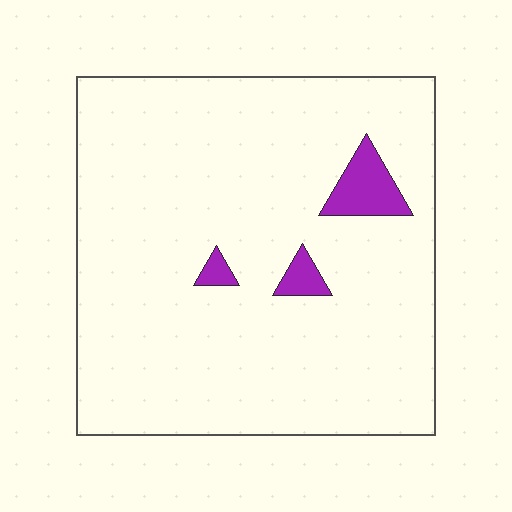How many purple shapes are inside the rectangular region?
3.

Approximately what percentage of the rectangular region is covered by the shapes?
Approximately 5%.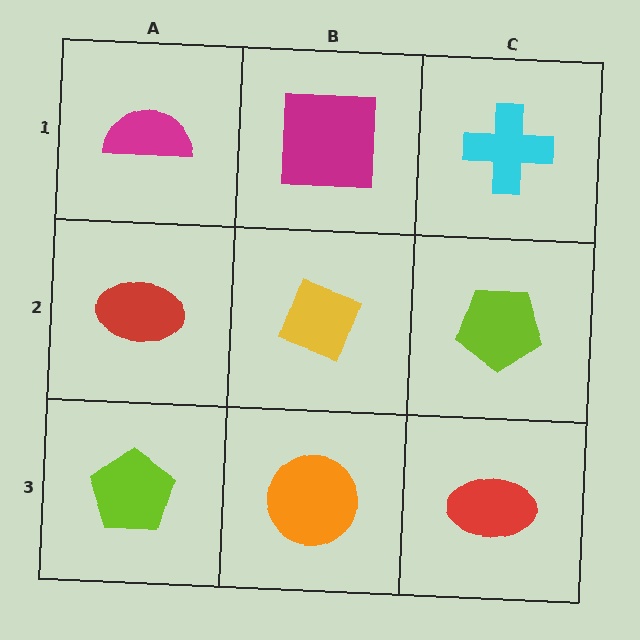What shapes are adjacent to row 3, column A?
A red ellipse (row 2, column A), an orange circle (row 3, column B).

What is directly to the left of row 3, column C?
An orange circle.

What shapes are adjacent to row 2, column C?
A cyan cross (row 1, column C), a red ellipse (row 3, column C), a yellow diamond (row 2, column B).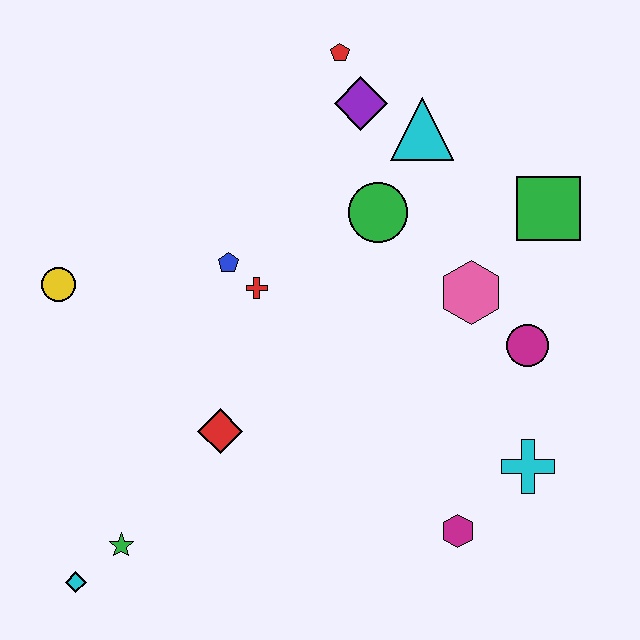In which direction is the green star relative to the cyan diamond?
The green star is to the right of the cyan diamond.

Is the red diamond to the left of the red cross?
Yes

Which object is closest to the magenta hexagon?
The cyan cross is closest to the magenta hexagon.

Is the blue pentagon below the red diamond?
No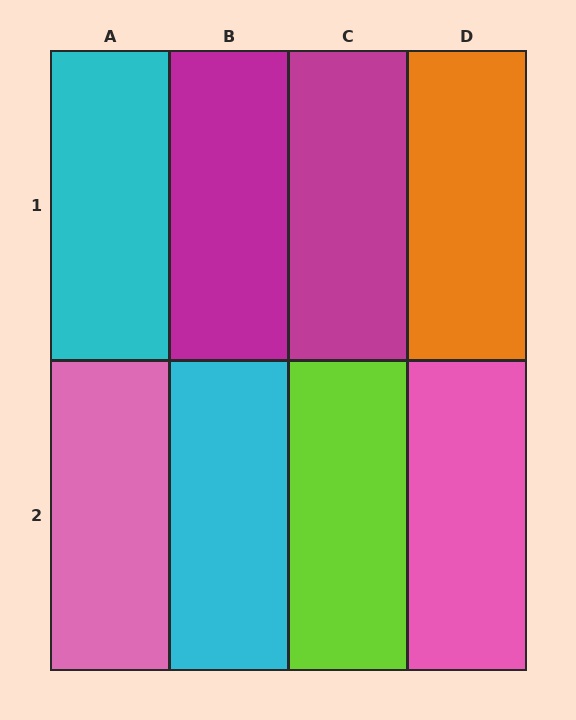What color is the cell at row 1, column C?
Magenta.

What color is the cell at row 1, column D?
Orange.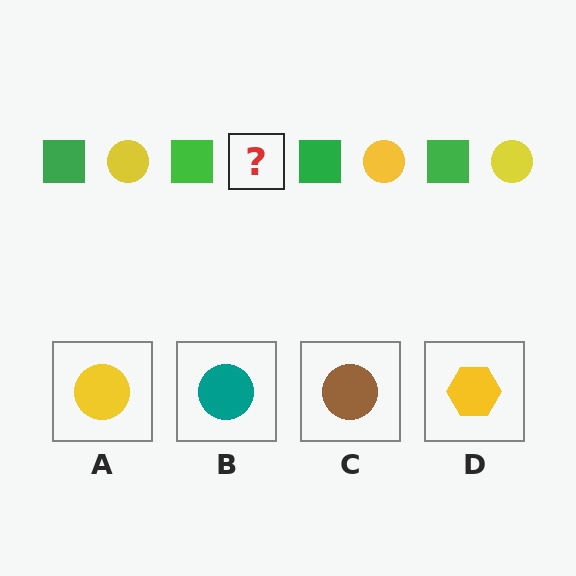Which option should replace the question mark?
Option A.